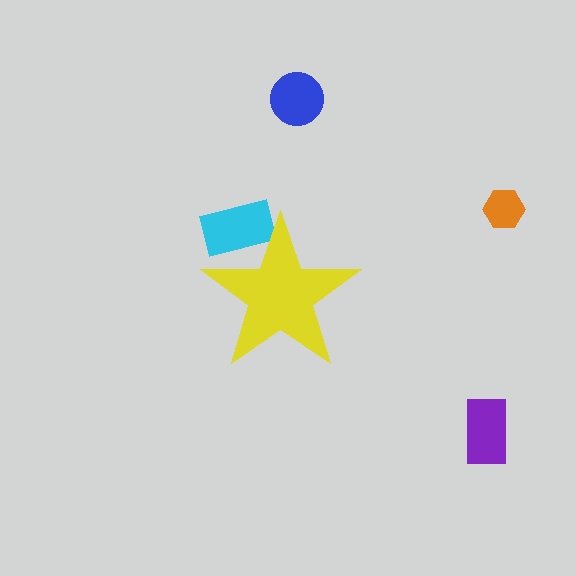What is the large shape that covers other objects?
A yellow star.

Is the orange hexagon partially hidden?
No, the orange hexagon is fully visible.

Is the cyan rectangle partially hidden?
Yes, the cyan rectangle is partially hidden behind the yellow star.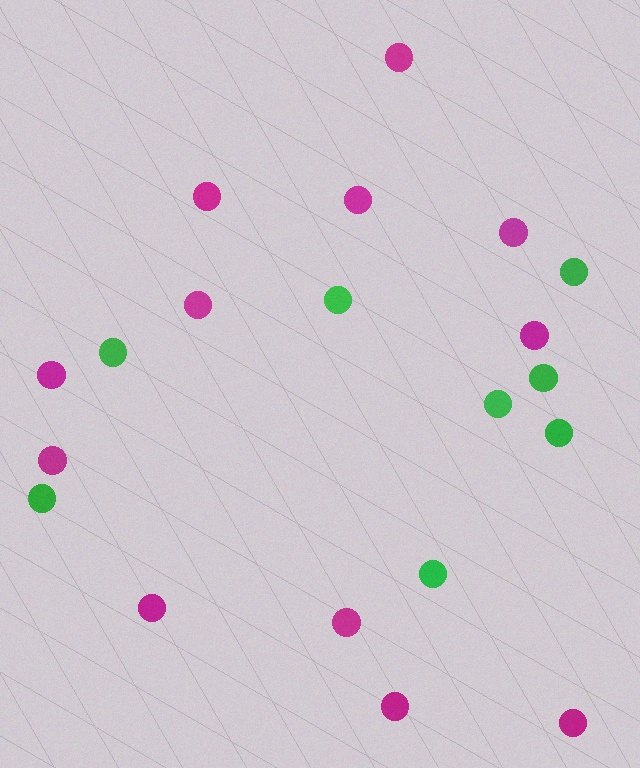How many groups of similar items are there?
There are 2 groups: one group of green circles (8) and one group of magenta circles (12).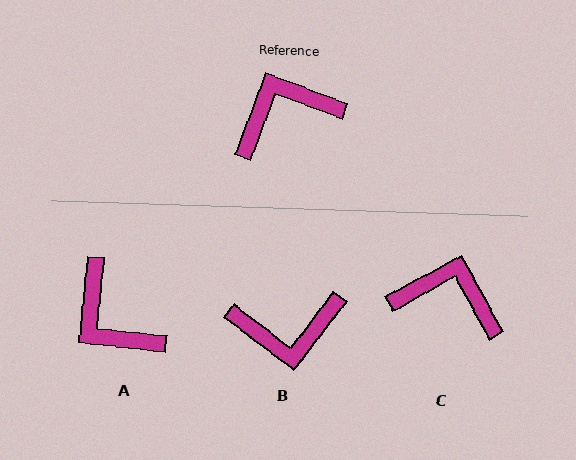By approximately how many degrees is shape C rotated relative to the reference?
Approximately 40 degrees clockwise.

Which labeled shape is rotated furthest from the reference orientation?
B, about 163 degrees away.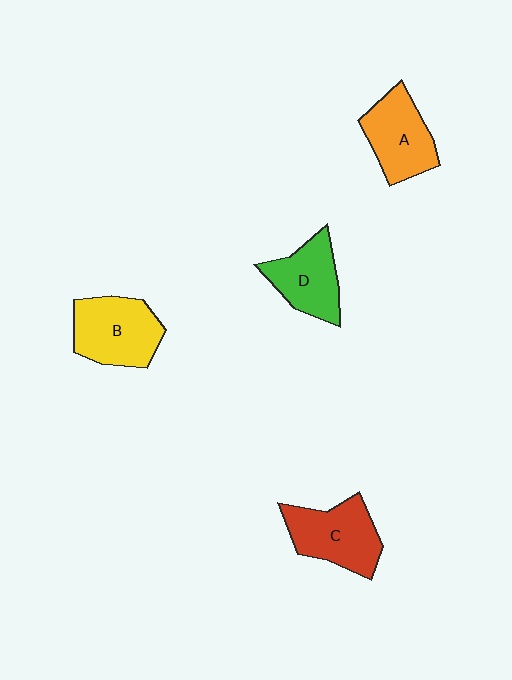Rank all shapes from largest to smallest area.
From largest to smallest: B (yellow), C (red), A (orange), D (green).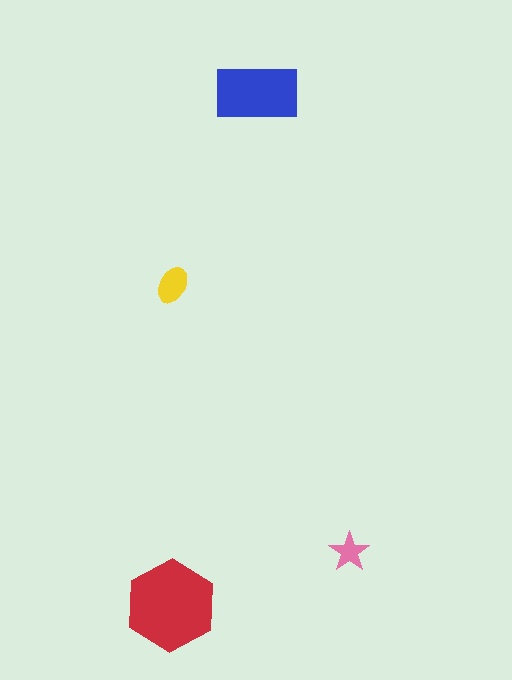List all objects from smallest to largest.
The pink star, the yellow ellipse, the blue rectangle, the red hexagon.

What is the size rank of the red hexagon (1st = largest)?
1st.